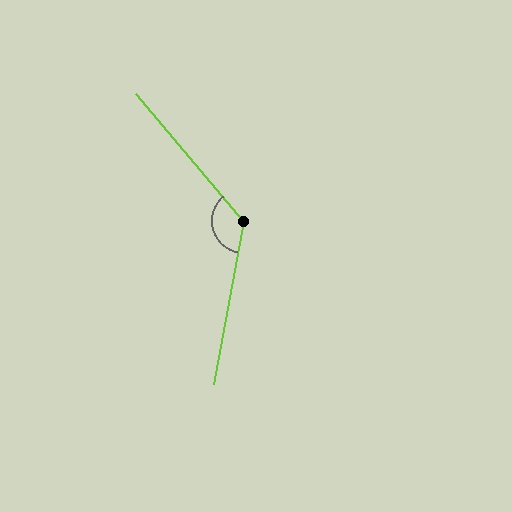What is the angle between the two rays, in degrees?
Approximately 129 degrees.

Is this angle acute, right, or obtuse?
It is obtuse.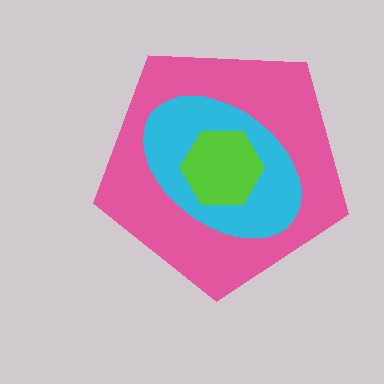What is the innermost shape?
The lime hexagon.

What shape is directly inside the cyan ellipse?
The lime hexagon.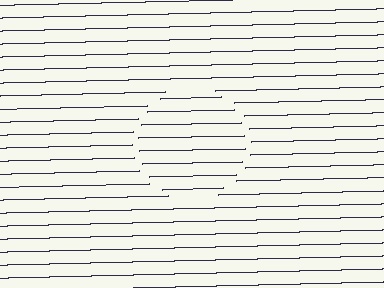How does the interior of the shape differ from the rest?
The interior of the shape contains the same grating, shifted by half a period — the contour is defined by the phase discontinuity where line-ends from the inner and outer gratings abut.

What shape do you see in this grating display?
An illusory circle. The interior of the shape contains the same grating, shifted by half a period — the contour is defined by the phase discontinuity where line-ends from the inner and outer gratings abut.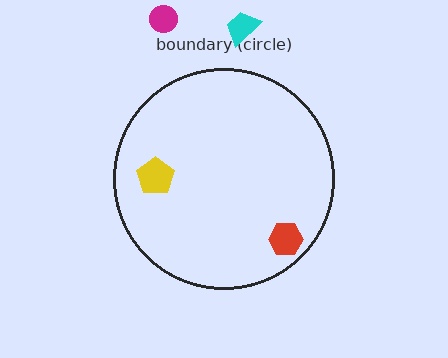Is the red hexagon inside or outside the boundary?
Inside.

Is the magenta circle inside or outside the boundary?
Outside.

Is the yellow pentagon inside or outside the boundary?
Inside.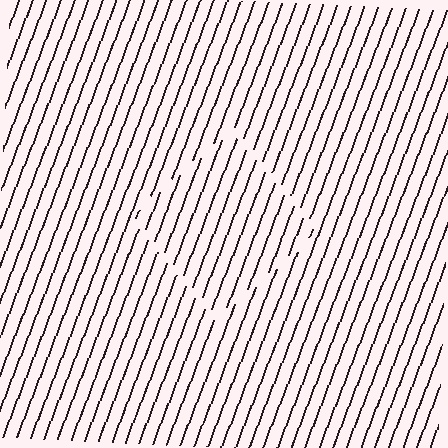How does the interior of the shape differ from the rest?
The interior of the shape contains the same grating, shifted by half a period — the contour is defined by the phase discontinuity where line-ends from the inner and outer gratings abut.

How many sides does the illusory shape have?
4 sides — the line-ends trace a square.